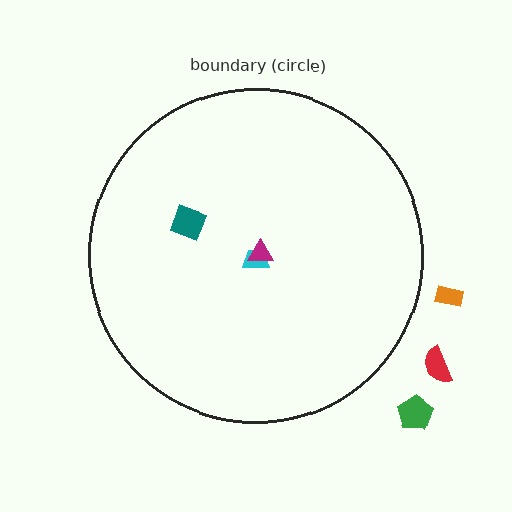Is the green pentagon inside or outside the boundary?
Outside.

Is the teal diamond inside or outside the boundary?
Inside.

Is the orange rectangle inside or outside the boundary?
Outside.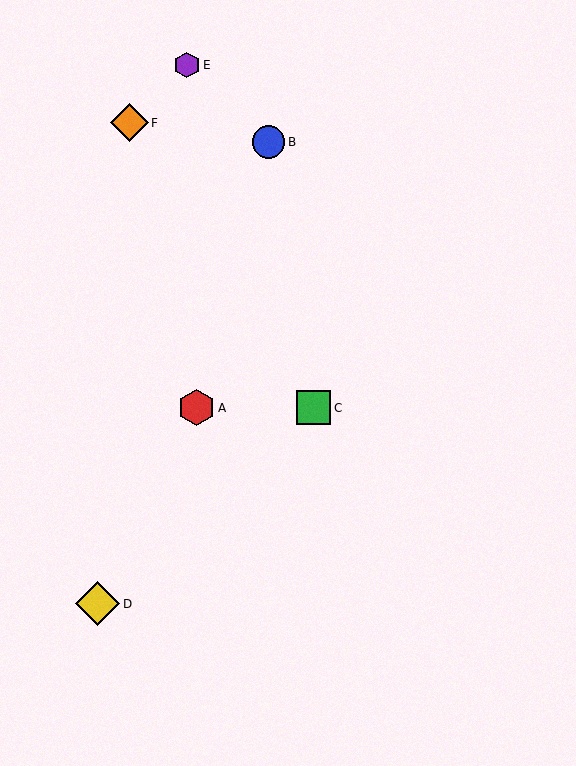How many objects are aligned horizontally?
2 objects (A, C) are aligned horizontally.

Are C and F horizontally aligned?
No, C is at y≈408 and F is at y≈123.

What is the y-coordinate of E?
Object E is at y≈65.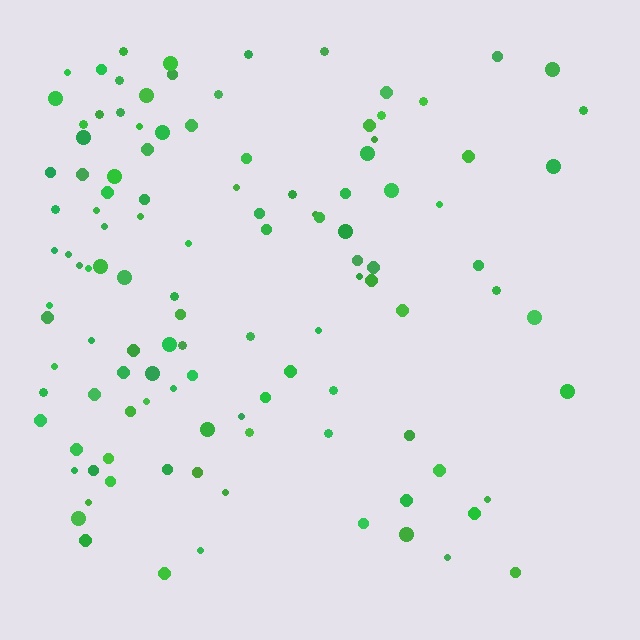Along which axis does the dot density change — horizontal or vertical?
Horizontal.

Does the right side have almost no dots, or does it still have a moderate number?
Still a moderate number, just noticeably fewer than the left.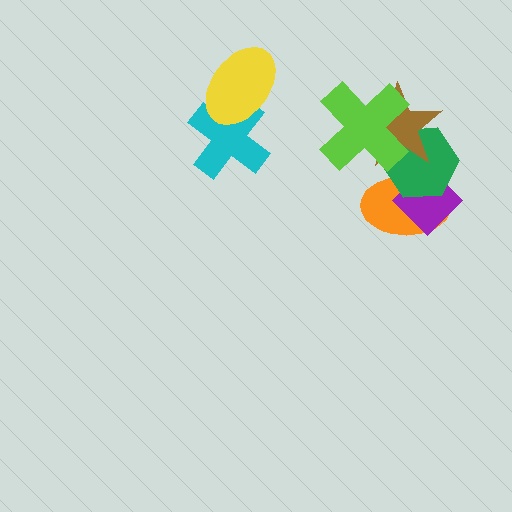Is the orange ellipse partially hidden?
Yes, it is partially covered by another shape.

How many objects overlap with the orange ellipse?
3 objects overlap with the orange ellipse.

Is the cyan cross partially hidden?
Yes, it is partially covered by another shape.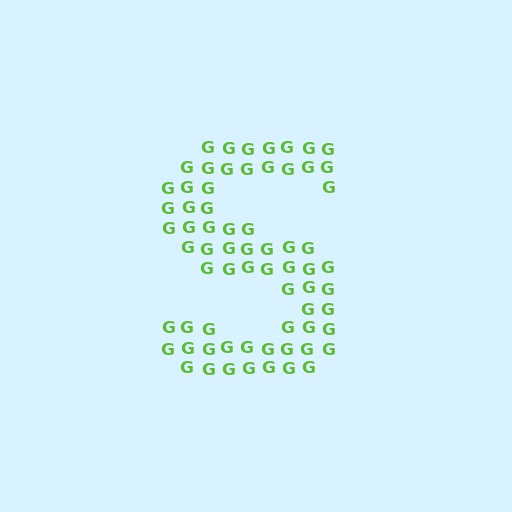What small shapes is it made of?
It is made of small letter G's.